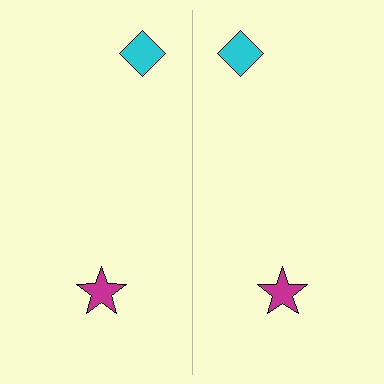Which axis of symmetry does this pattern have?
The pattern has a vertical axis of symmetry running through the center of the image.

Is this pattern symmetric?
Yes, this pattern has bilateral (reflection) symmetry.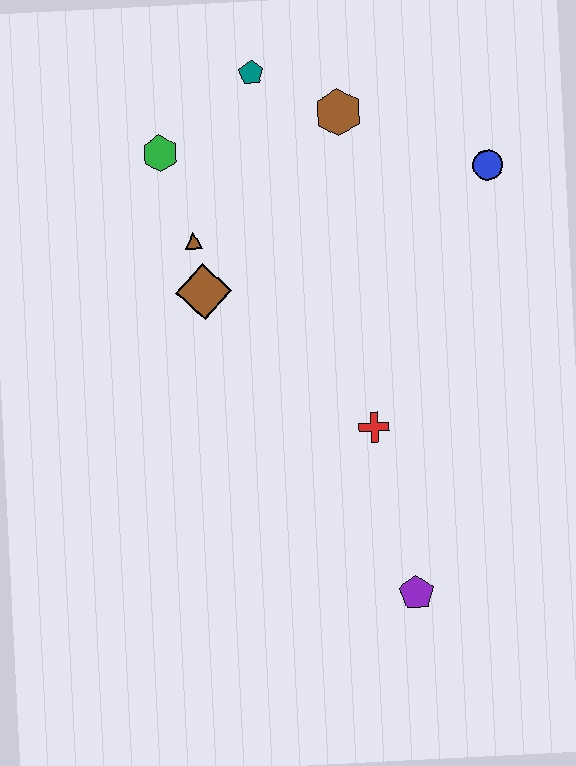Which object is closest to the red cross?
The purple pentagon is closest to the red cross.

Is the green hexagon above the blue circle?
Yes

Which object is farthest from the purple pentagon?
The teal pentagon is farthest from the purple pentagon.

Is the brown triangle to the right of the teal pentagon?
No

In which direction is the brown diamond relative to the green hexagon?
The brown diamond is below the green hexagon.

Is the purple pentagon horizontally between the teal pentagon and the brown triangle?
No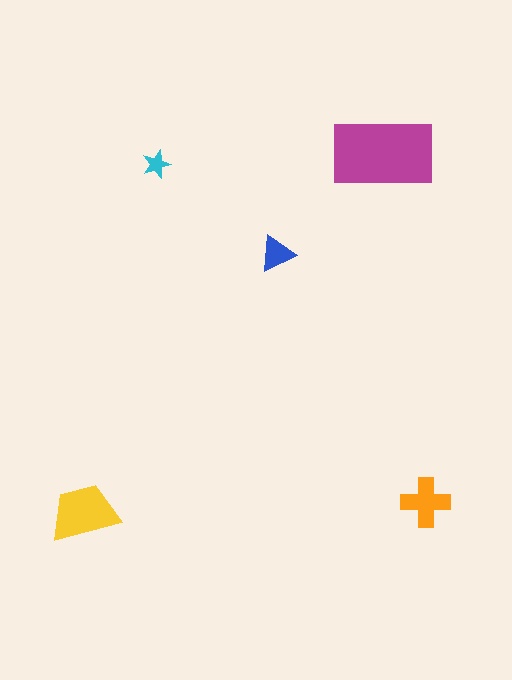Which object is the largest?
The magenta rectangle.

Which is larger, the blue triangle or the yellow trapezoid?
The yellow trapezoid.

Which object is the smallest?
The cyan star.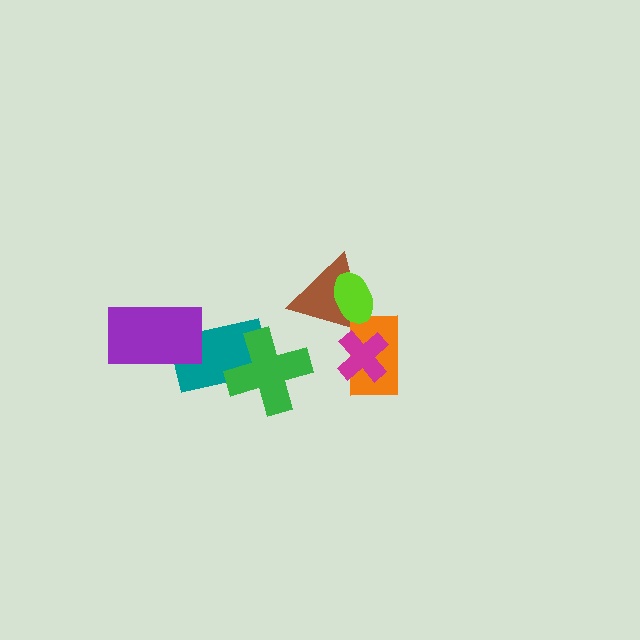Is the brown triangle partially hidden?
Yes, it is partially covered by another shape.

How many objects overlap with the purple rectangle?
1 object overlaps with the purple rectangle.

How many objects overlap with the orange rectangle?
2 objects overlap with the orange rectangle.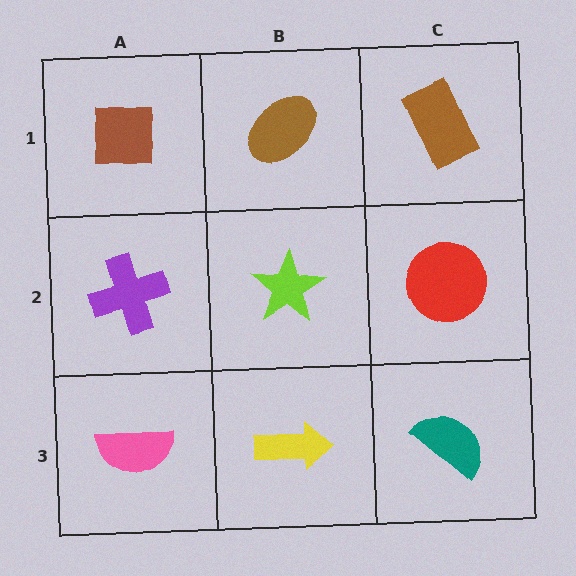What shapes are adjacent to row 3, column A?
A purple cross (row 2, column A), a yellow arrow (row 3, column B).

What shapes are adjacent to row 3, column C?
A red circle (row 2, column C), a yellow arrow (row 3, column B).